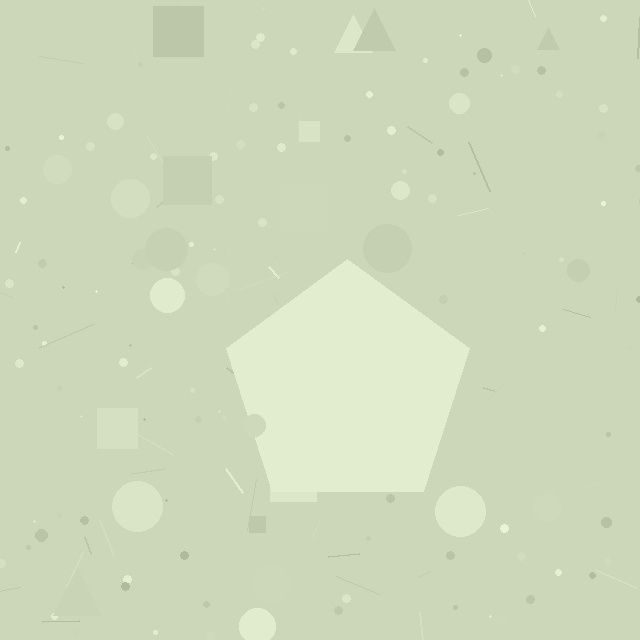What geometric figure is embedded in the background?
A pentagon is embedded in the background.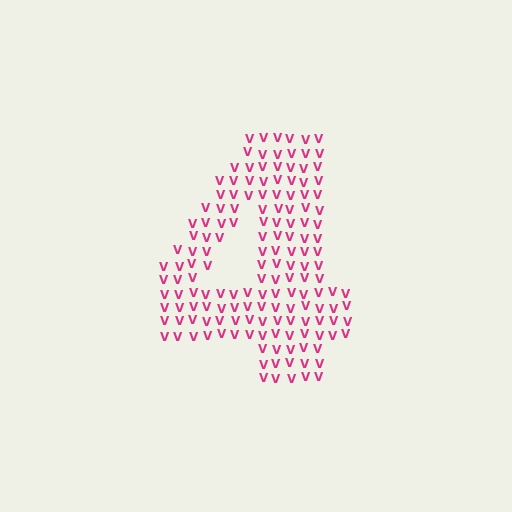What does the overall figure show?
The overall figure shows the digit 4.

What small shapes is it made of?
It is made of small letter V's.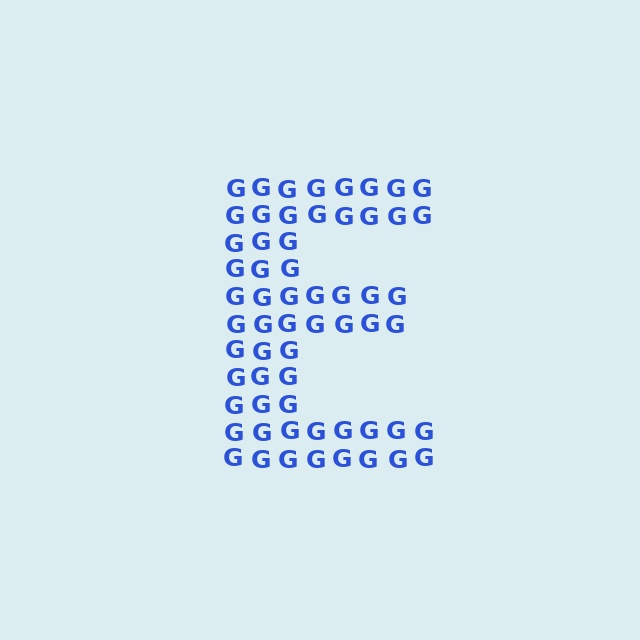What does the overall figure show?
The overall figure shows the letter E.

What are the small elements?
The small elements are letter G's.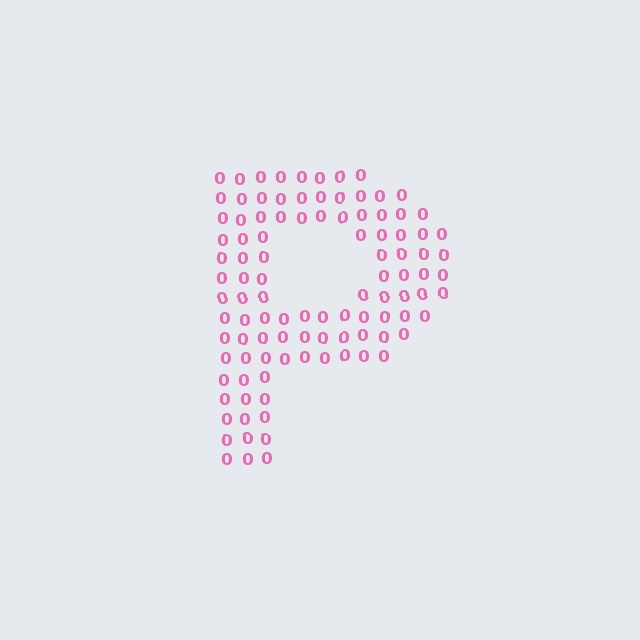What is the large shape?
The large shape is the letter P.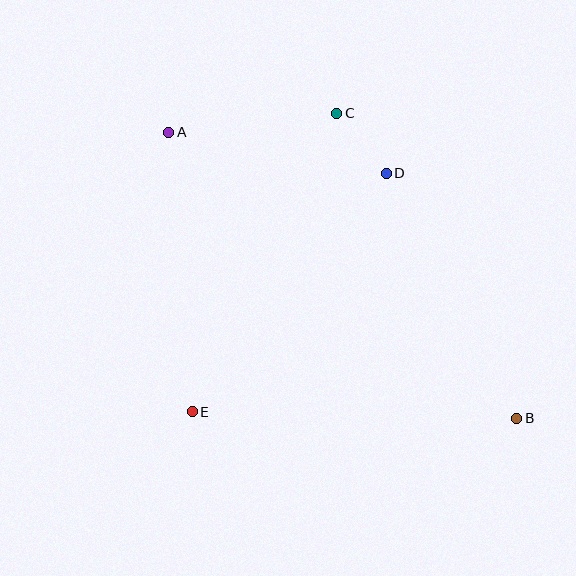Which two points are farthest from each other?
Points A and B are farthest from each other.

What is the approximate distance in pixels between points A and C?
The distance between A and C is approximately 169 pixels.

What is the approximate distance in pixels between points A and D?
The distance between A and D is approximately 221 pixels.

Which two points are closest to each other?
Points C and D are closest to each other.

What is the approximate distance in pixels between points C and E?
The distance between C and E is approximately 331 pixels.